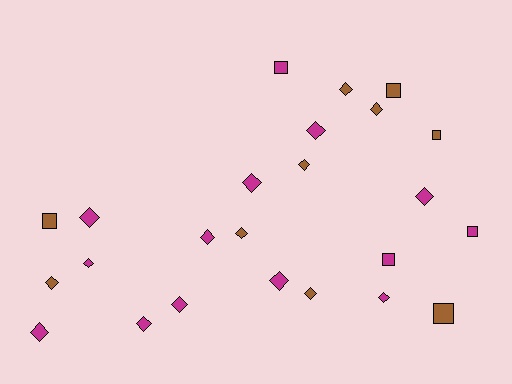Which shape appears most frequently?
Diamond, with 17 objects.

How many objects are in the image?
There are 24 objects.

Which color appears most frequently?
Magenta, with 14 objects.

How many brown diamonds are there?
There are 6 brown diamonds.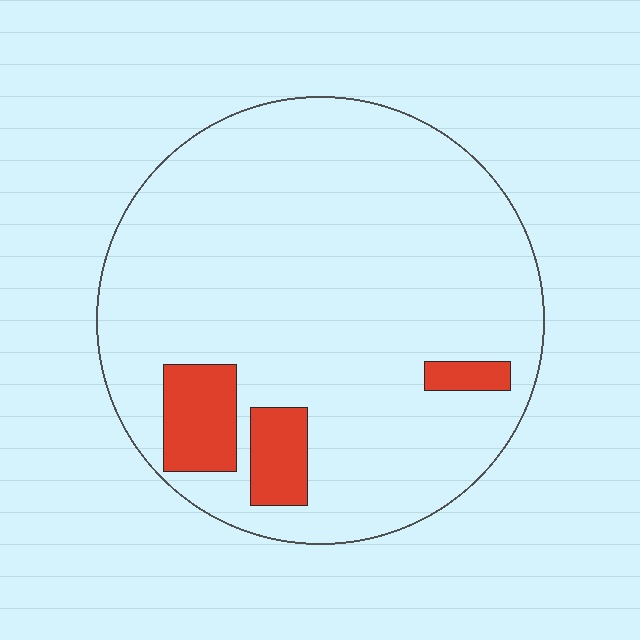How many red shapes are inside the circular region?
3.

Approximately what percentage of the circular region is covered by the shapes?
Approximately 10%.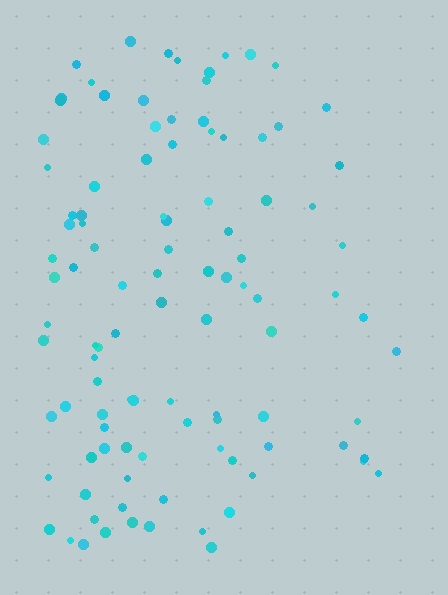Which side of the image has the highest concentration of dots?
The left.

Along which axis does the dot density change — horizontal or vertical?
Horizontal.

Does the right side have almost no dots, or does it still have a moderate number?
Still a moderate number, just noticeably fewer than the left.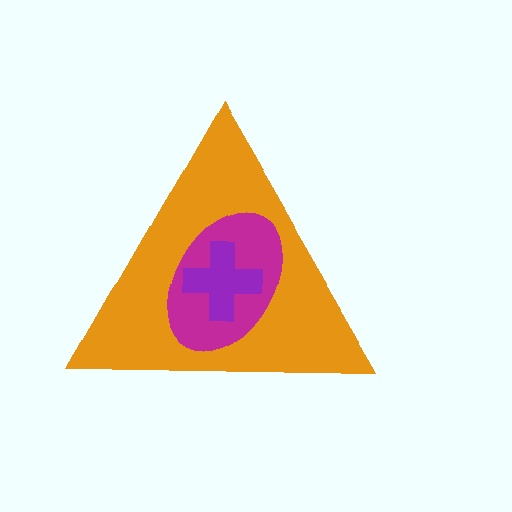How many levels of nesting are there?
3.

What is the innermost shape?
The purple cross.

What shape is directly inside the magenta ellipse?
The purple cross.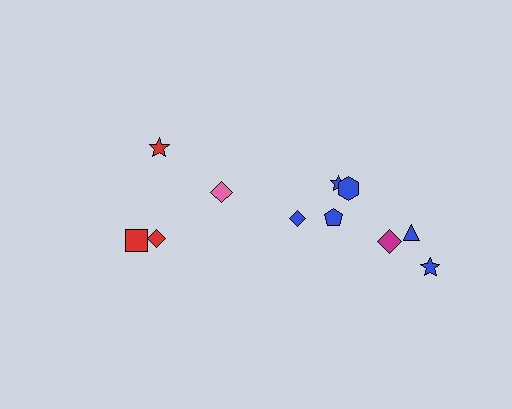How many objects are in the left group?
There are 4 objects.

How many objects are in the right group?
There are 7 objects.